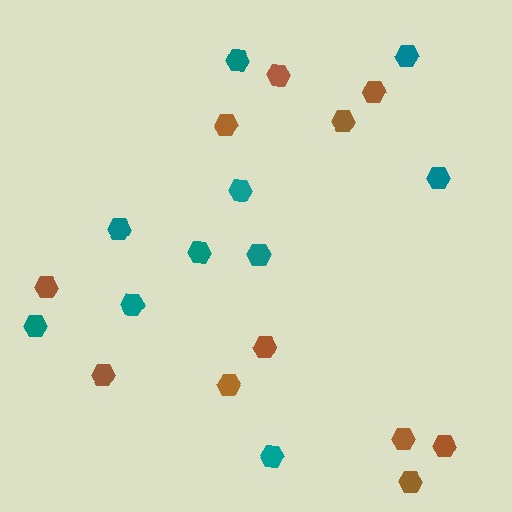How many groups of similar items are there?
There are 2 groups: one group of teal hexagons (10) and one group of brown hexagons (11).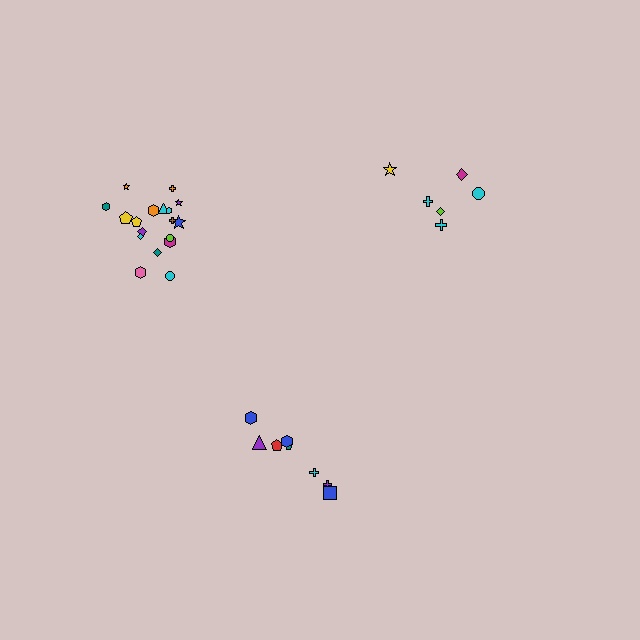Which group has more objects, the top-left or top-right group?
The top-left group.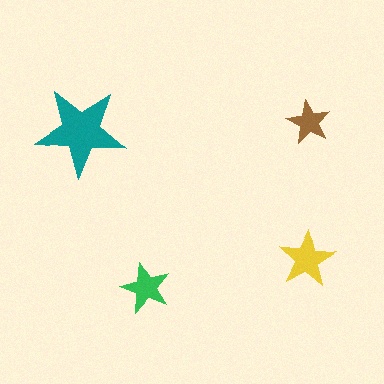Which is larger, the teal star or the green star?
The teal one.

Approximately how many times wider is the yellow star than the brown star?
About 1.5 times wider.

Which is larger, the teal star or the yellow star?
The teal one.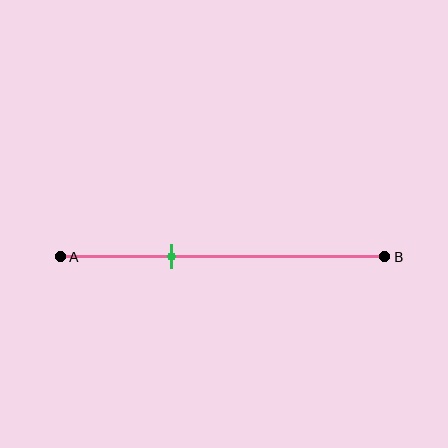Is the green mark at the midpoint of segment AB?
No, the mark is at about 35% from A, not at the 50% midpoint.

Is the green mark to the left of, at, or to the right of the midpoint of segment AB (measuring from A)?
The green mark is to the left of the midpoint of segment AB.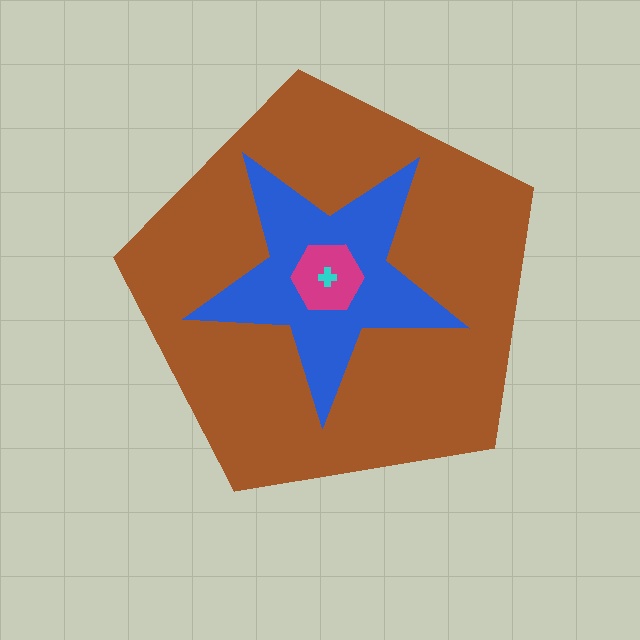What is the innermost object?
The cyan cross.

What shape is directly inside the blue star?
The magenta hexagon.